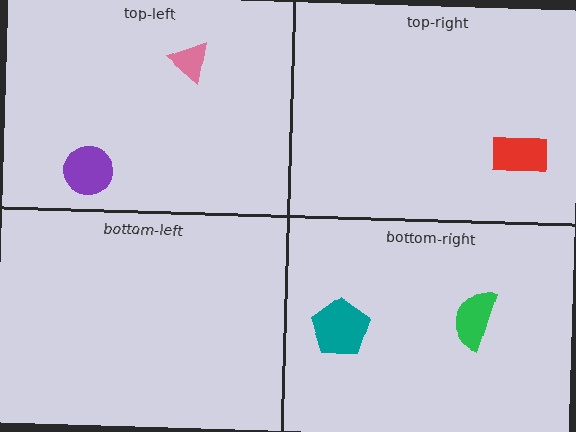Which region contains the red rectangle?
The top-right region.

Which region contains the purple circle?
The top-left region.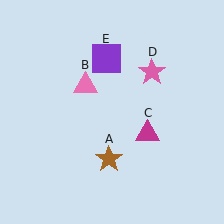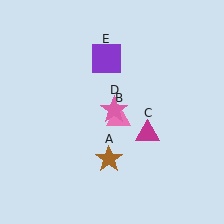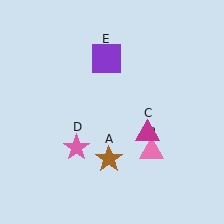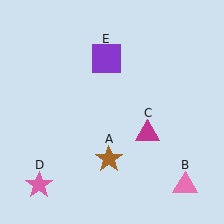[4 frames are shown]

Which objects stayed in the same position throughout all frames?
Brown star (object A) and magenta triangle (object C) and purple square (object E) remained stationary.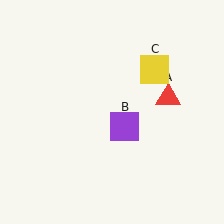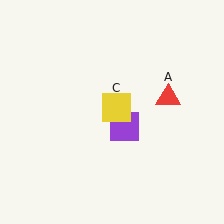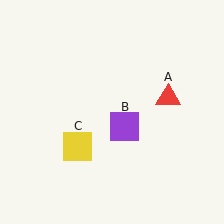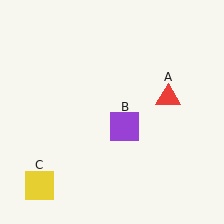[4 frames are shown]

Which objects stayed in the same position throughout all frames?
Red triangle (object A) and purple square (object B) remained stationary.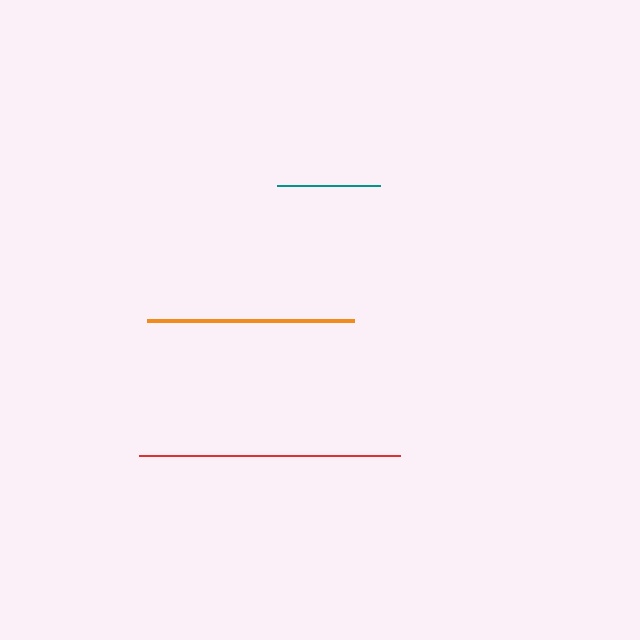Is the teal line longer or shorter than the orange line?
The orange line is longer than the teal line.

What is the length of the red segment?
The red segment is approximately 262 pixels long.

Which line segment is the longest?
The red line is the longest at approximately 262 pixels.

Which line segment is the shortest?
The teal line is the shortest at approximately 103 pixels.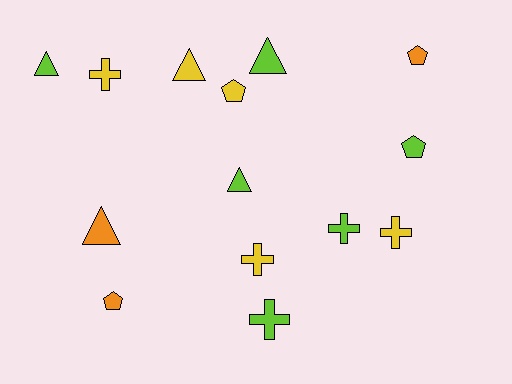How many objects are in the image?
There are 14 objects.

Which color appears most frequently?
Lime, with 6 objects.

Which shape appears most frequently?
Triangle, with 5 objects.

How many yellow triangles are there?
There is 1 yellow triangle.